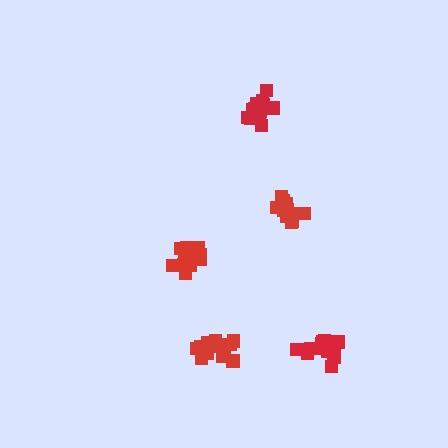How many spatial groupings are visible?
There are 5 spatial groupings.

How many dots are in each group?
Group 1: 18 dots, Group 2: 13 dots, Group 3: 15 dots, Group 4: 12 dots, Group 5: 14 dots (72 total).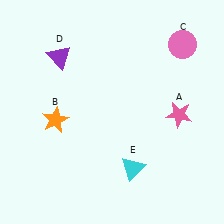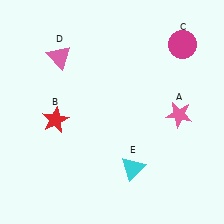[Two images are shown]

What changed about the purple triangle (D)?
In Image 1, D is purple. In Image 2, it changed to pink.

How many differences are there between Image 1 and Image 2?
There are 3 differences between the two images.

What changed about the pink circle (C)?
In Image 1, C is pink. In Image 2, it changed to magenta.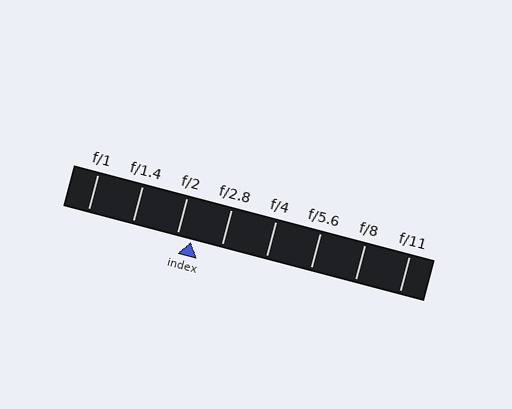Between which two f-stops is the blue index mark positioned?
The index mark is between f/2 and f/2.8.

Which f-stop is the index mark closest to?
The index mark is closest to f/2.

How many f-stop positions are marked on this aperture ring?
There are 8 f-stop positions marked.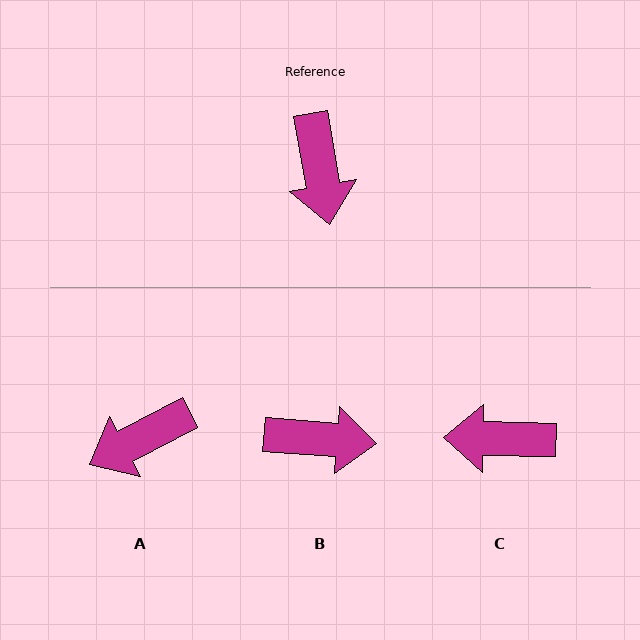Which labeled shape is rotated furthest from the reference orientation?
C, about 101 degrees away.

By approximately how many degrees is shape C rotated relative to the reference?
Approximately 101 degrees clockwise.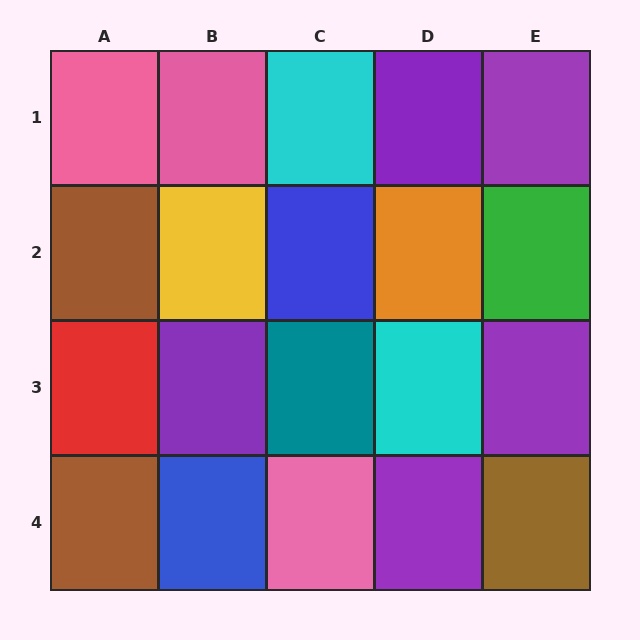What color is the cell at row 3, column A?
Red.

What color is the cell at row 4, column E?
Brown.